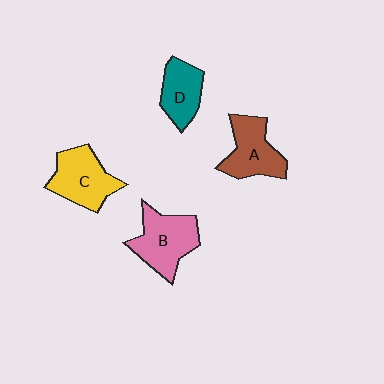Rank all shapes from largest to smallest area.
From largest to smallest: B (pink), C (yellow), A (brown), D (teal).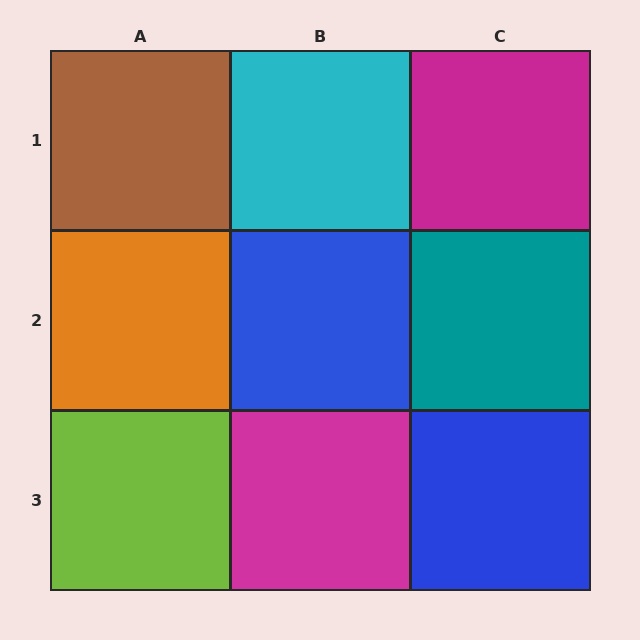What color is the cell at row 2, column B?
Blue.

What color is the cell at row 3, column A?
Lime.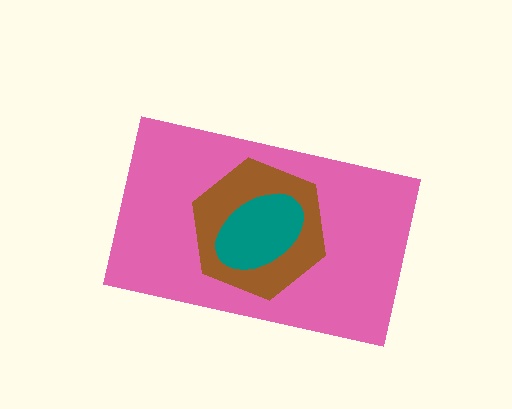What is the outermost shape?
The pink rectangle.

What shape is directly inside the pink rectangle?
The brown hexagon.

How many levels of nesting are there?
3.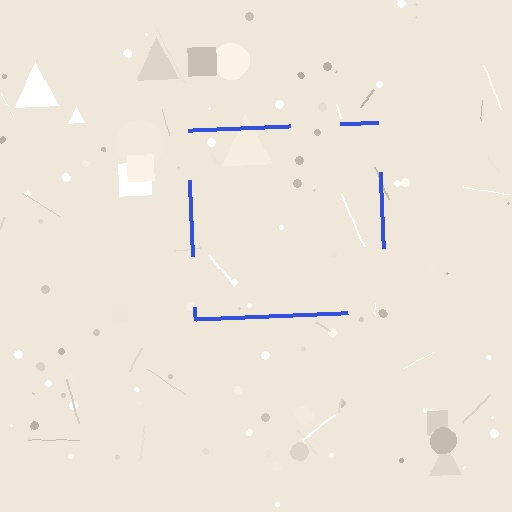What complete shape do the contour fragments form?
The contour fragments form a square.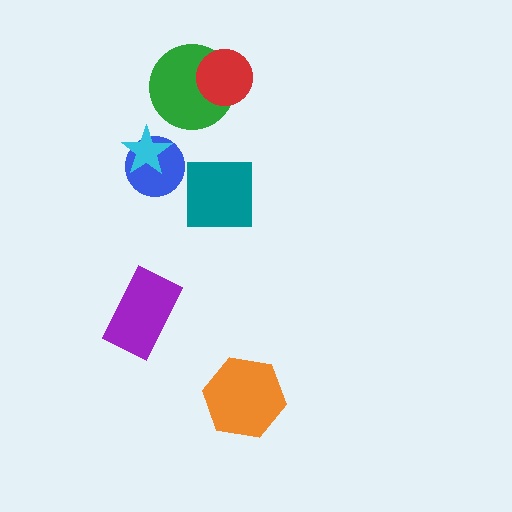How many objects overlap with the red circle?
1 object overlaps with the red circle.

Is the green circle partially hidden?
Yes, it is partially covered by another shape.